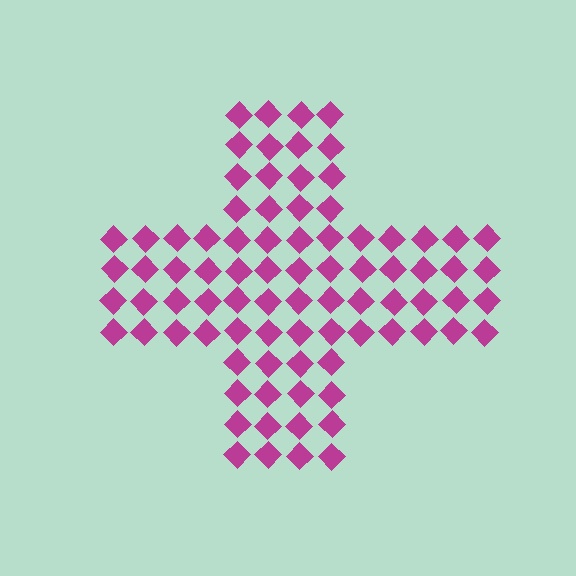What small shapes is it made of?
It is made of small diamonds.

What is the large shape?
The large shape is a cross.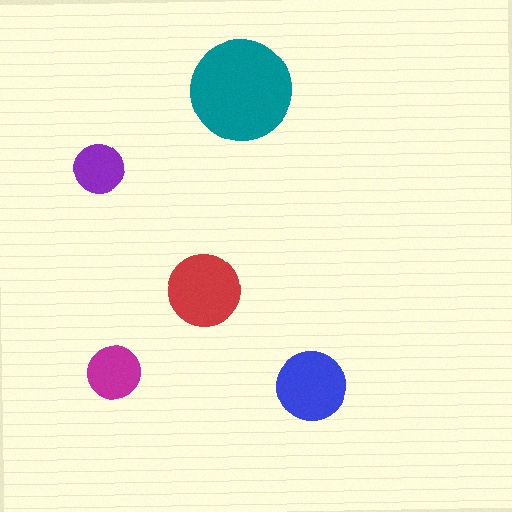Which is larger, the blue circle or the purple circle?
The blue one.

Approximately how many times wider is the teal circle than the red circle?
About 1.5 times wider.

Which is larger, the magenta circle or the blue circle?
The blue one.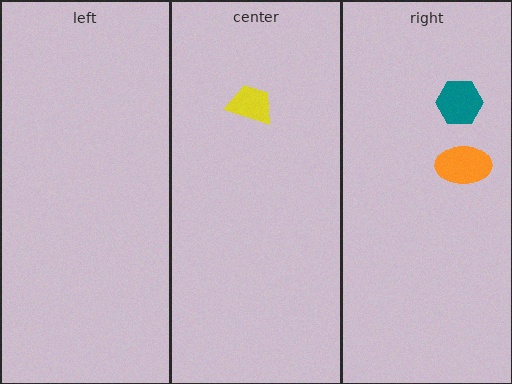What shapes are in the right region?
The teal hexagon, the orange ellipse.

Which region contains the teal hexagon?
The right region.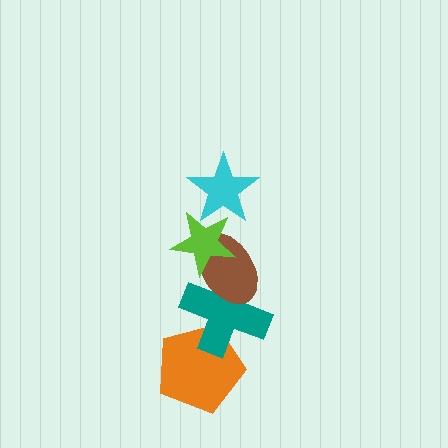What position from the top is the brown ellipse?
The brown ellipse is 3rd from the top.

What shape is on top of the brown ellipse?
The lime star is on top of the brown ellipse.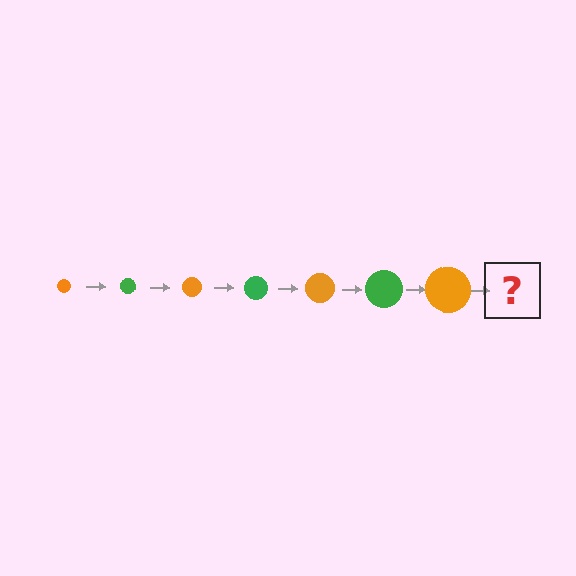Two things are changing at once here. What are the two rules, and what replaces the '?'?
The two rules are that the circle grows larger each step and the color cycles through orange and green. The '?' should be a green circle, larger than the previous one.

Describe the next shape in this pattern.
It should be a green circle, larger than the previous one.